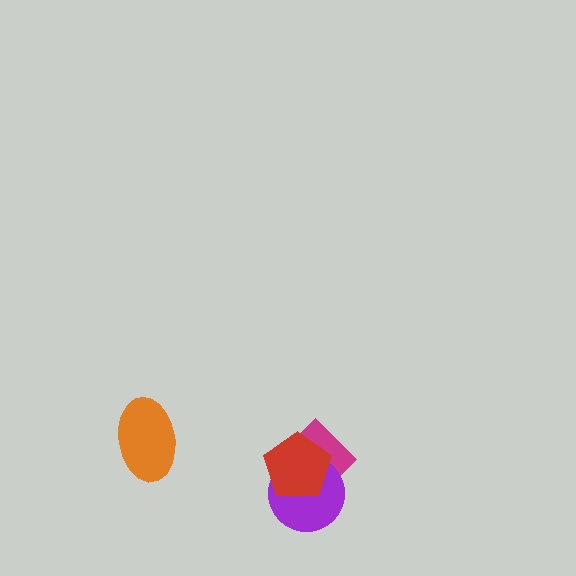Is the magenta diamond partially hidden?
Yes, it is partially covered by another shape.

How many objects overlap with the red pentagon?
2 objects overlap with the red pentagon.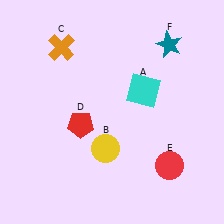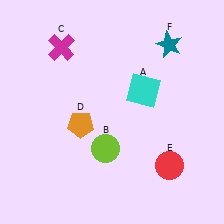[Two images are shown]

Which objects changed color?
B changed from yellow to lime. C changed from orange to magenta. D changed from red to orange.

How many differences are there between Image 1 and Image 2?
There are 3 differences between the two images.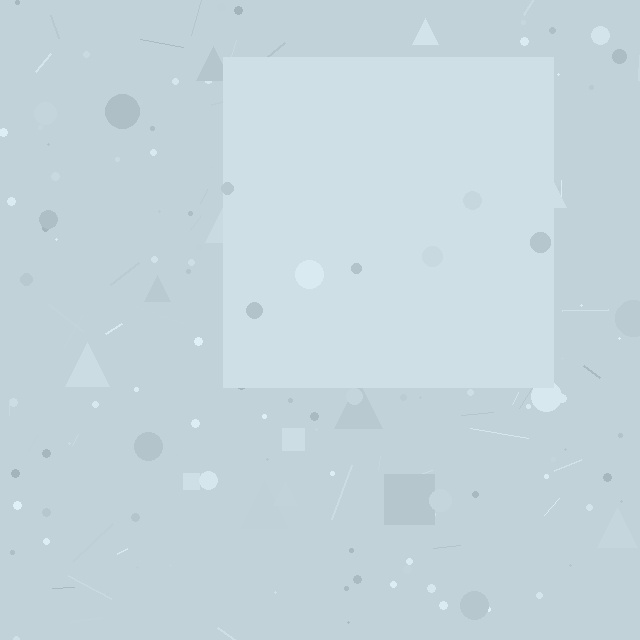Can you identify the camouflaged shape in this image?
The camouflaged shape is a square.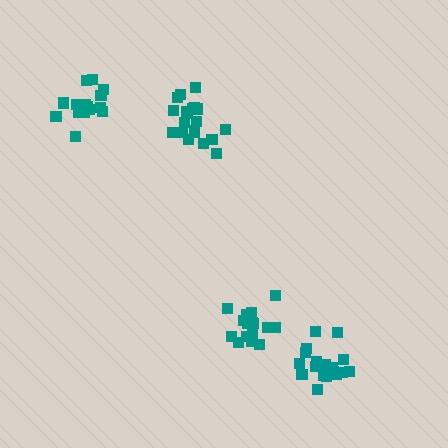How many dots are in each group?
Group 1: 18 dots, Group 2: 17 dots, Group 3: 19 dots, Group 4: 20 dots (74 total).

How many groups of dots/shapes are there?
There are 4 groups.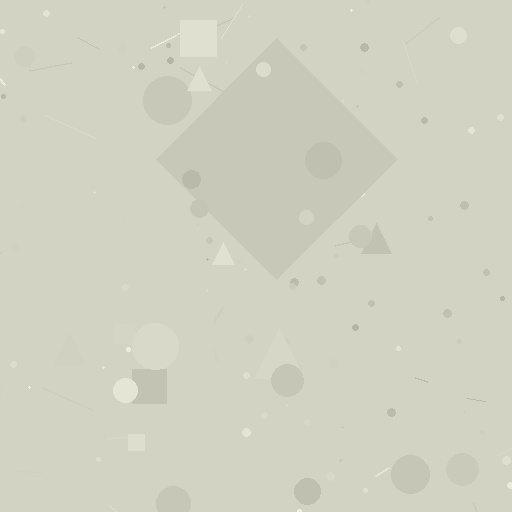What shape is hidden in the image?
A diamond is hidden in the image.